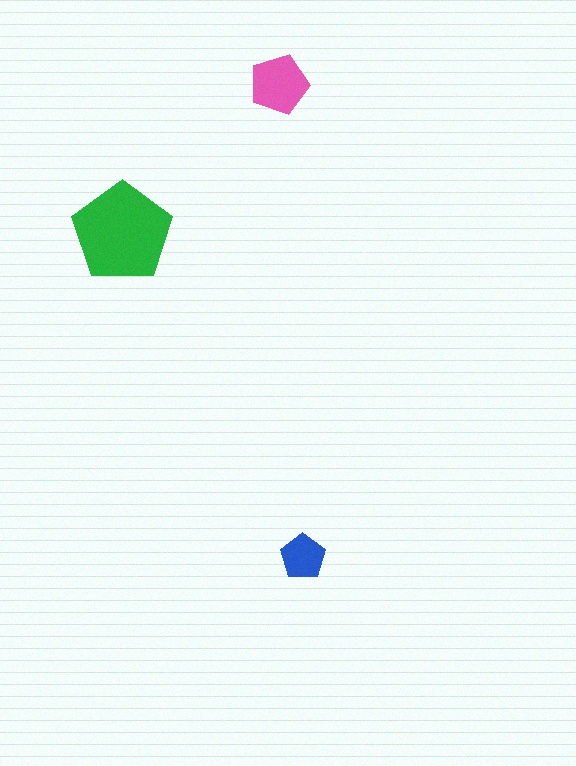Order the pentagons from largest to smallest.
the green one, the pink one, the blue one.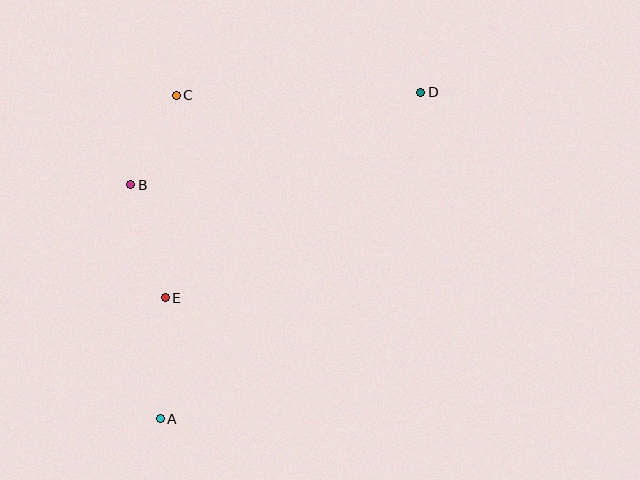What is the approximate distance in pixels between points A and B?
The distance between A and B is approximately 236 pixels.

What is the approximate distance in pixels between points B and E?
The distance between B and E is approximately 118 pixels.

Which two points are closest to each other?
Points B and C are closest to each other.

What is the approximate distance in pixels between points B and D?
The distance between B and D is approximately 304 pixels.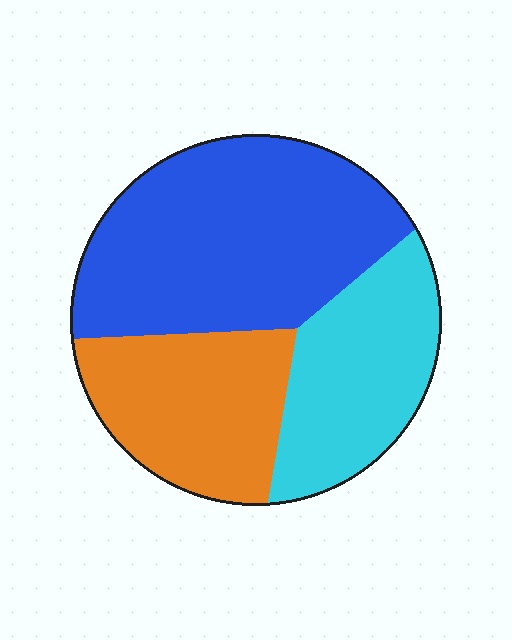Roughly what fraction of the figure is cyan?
Cyan takes up about one quarter (1/4) of the figure.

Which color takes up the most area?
Blue, at roughly 45%.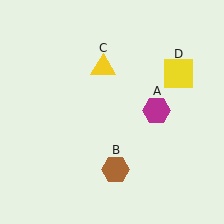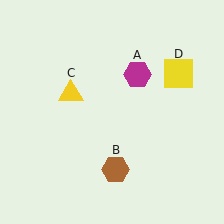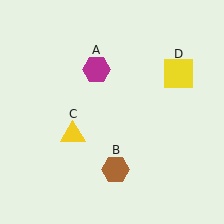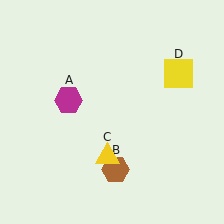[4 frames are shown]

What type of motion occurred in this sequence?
The magenta hexagon (object A), yellow triangle (object C) rotated counterclockwise around the center of the scene.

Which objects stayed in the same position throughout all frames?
Brown hexagon (object B) and yellow square (object D) remained stationary.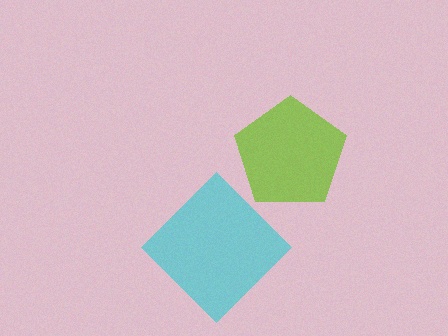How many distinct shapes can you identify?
There are 2 distinct shapes: a cyan diamond, a lime pentagon.